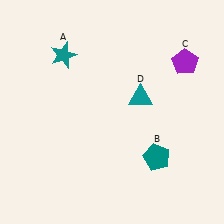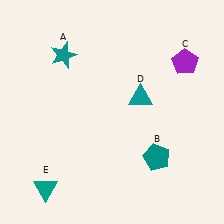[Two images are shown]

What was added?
A teal triangle (E) was added in Image 2.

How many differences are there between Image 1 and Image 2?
There is 1 difference between the two images.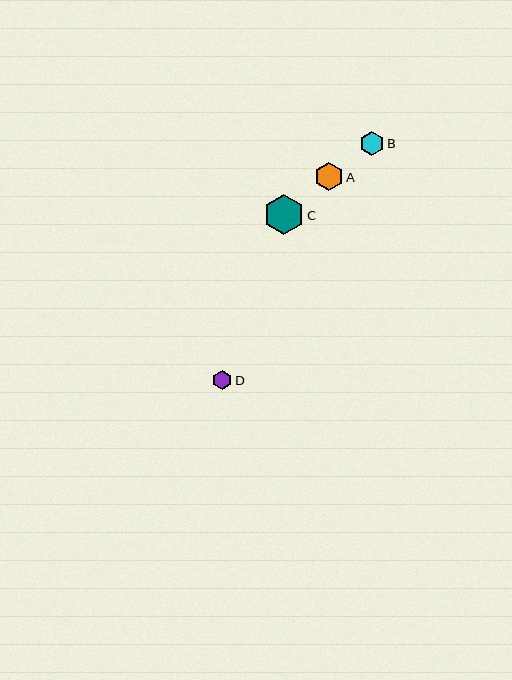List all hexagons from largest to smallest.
From largest to smallest: C, A, B, D.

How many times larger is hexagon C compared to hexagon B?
Hexagon C is approximately 1.7 times the size of hexagon B.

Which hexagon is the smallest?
Hexagon D is the smallest with a size of approximately 19 pixels.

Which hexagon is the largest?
Hexagon C is the largest with a size of approximately 40 pixels.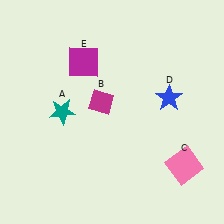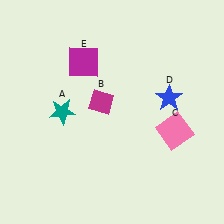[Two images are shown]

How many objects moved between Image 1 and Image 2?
1 object moved between the two images.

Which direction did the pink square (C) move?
The pink square (C) moved up.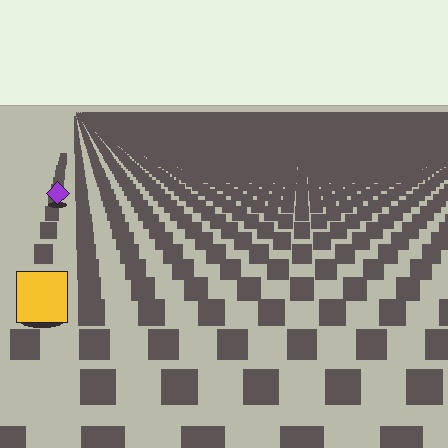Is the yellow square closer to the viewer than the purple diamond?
Yes. The yellow square is closer — you can tell from the texture gradient: the ground texture is coarser near it.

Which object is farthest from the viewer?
The purple diamond is farthest from the viewer. It appears smaller and the ground texture around it is denser.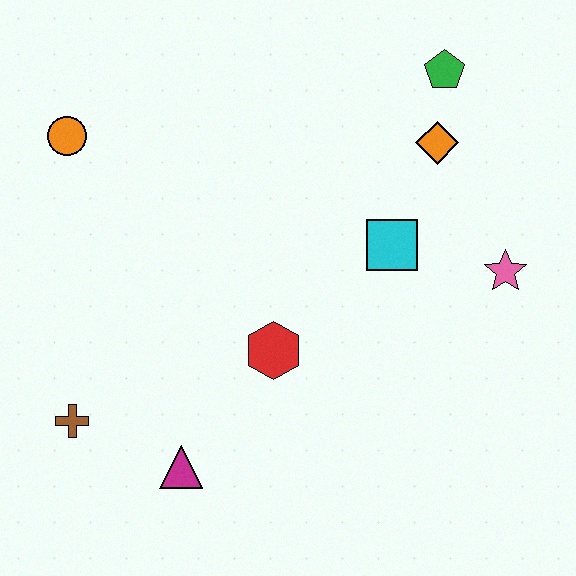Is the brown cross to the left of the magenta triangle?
Yes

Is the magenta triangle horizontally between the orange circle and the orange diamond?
Yes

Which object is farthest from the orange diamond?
The brown cross is farthest from the orange diamond.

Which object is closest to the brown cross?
The magenta triangle is closest to the brown cross.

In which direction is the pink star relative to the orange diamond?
The pink star is below the orange diamond.